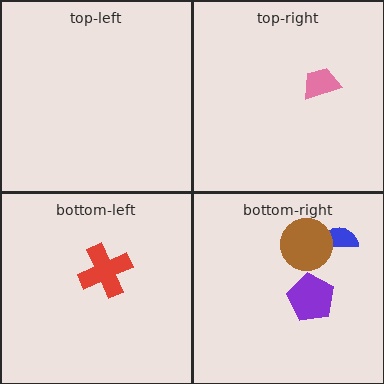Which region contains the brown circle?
The bottom-right region.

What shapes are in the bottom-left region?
The red cross.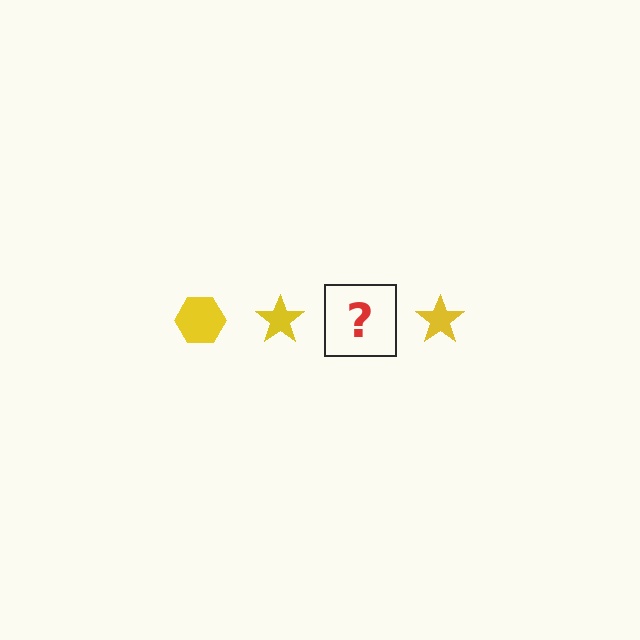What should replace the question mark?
The question mark should be replaced with a yellow hexagon.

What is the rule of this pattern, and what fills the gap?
The rule is that the pattern cycles through hexagon, star shapes in yellow. The gap should be filled with a yellow hexagon.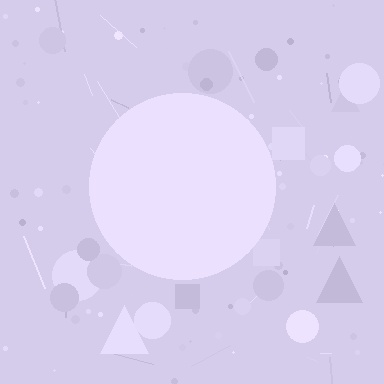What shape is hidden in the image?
A circle is hidden in the image.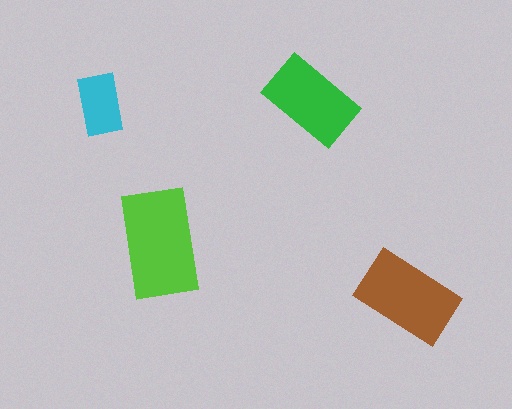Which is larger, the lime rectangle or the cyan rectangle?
The lime one.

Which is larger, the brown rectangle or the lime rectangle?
The lime one.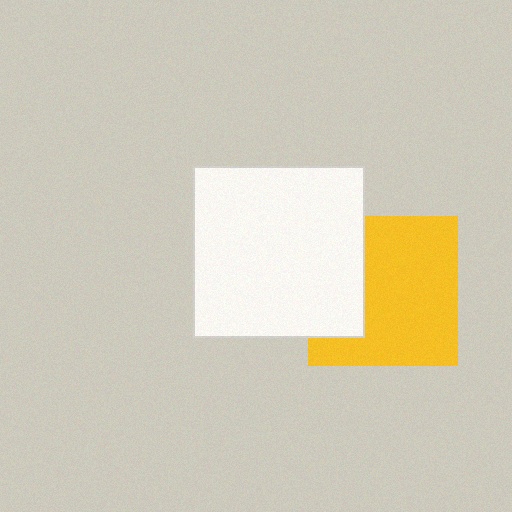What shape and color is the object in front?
The object in front is a white square.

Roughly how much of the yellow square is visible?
Most of it is visible (roughly 69%).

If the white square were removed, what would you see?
You would see the complete yellow square.